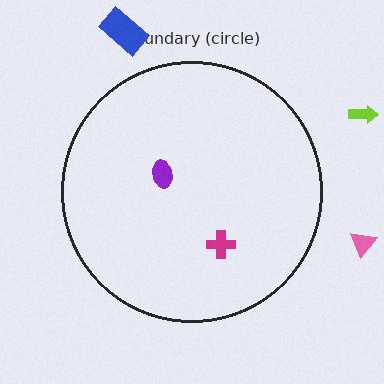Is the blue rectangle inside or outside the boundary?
Outside.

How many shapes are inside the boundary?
2 inside, 3 outside.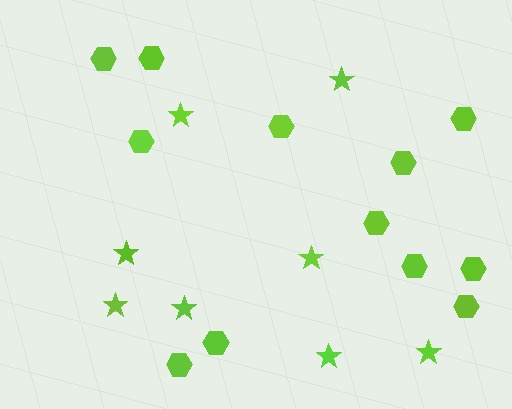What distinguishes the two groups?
There are 2 groups: one group of hexagons (12) and one group of stars (8).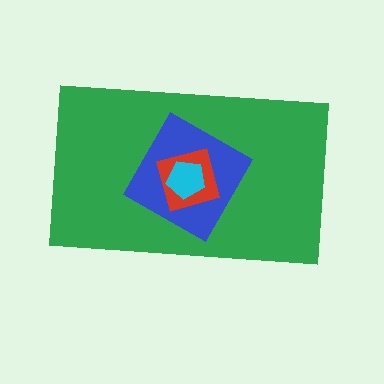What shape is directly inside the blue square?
The red diamond.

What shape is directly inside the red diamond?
The cyan pentagon.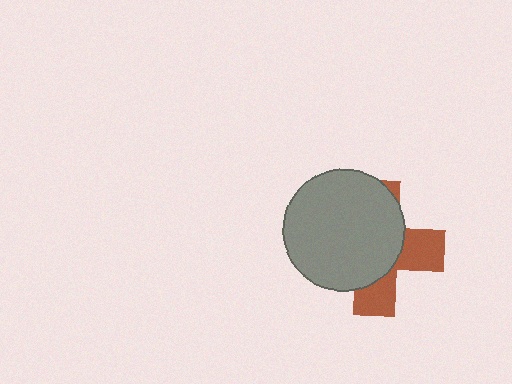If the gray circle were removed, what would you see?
You would see the complete brown cross.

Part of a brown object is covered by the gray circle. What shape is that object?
It is a cross.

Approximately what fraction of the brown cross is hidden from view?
Roughly 64% of the brown cross is hidden behind the gray circle.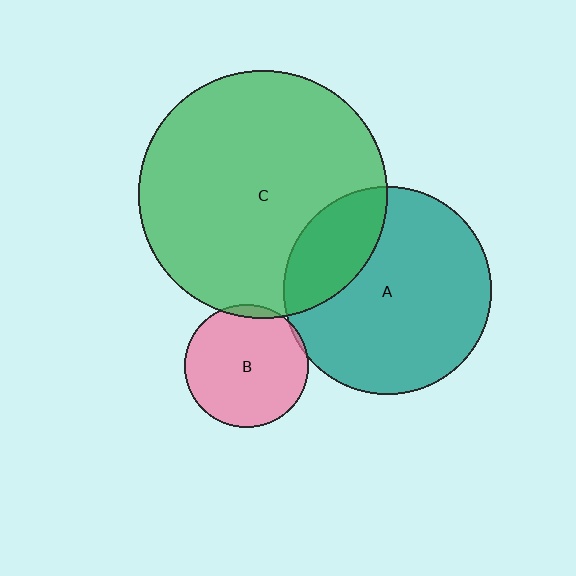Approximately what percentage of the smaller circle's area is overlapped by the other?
Approximately 5%.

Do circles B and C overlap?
Yes.